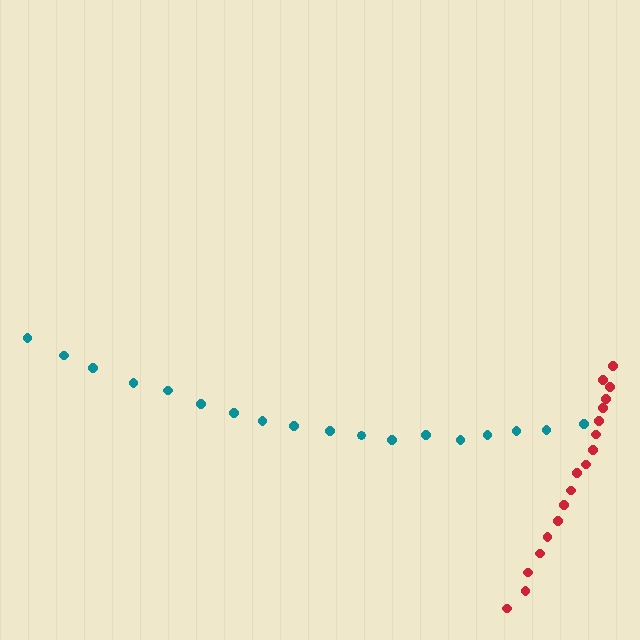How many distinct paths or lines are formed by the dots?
There are 2 distinct paths.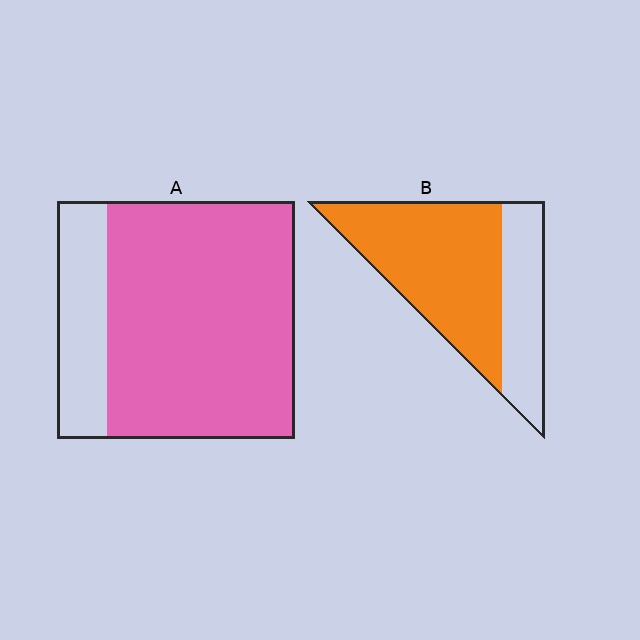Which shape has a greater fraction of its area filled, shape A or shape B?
Shape A.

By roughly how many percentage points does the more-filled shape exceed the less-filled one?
By roughly 10 percentage points (A over B).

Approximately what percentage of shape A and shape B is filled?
A is approximately 80% and B is approximately 65%.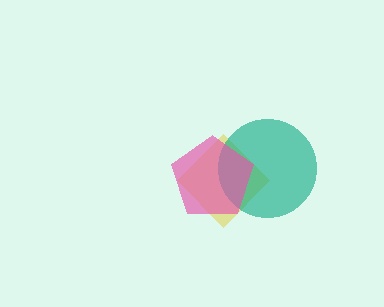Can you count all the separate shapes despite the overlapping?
Yes, there are 3 separate shapes.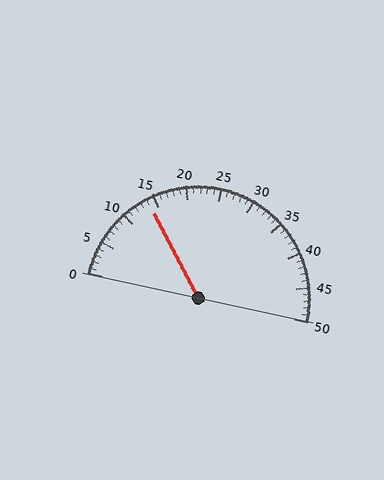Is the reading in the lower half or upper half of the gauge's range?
The reading is in the lower half of the range (0 to 50).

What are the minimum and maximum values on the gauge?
The gauge ranges from 0 to 50.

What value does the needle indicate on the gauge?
The needle indicates approximately 14.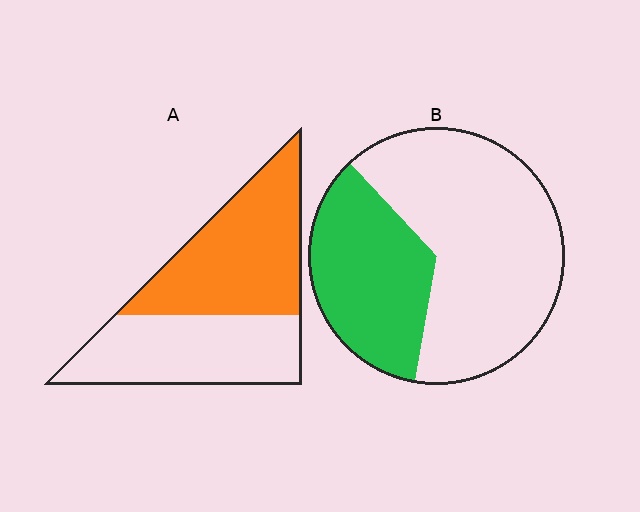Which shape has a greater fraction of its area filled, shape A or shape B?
Shape A.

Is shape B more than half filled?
No.